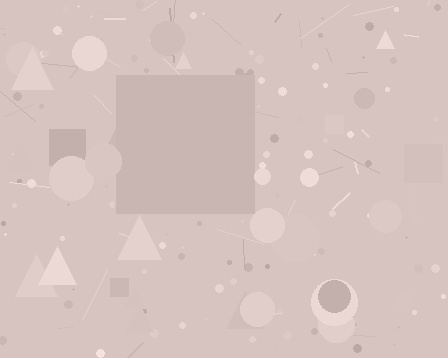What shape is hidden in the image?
A square is hidden in the image.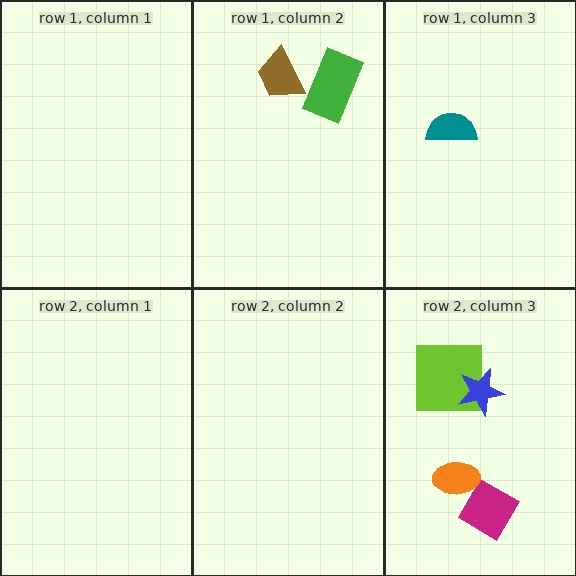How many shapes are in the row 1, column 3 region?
1.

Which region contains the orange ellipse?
The row 2, column 3 region.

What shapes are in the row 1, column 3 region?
The teal semicircle.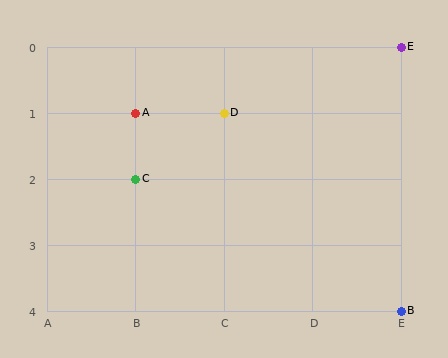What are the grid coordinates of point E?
Point E is at grid coordinates (E, 0).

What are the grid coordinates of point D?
Point D is at grid coordinates (C, 1).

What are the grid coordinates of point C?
Point C is at grid coordinates (B, 2).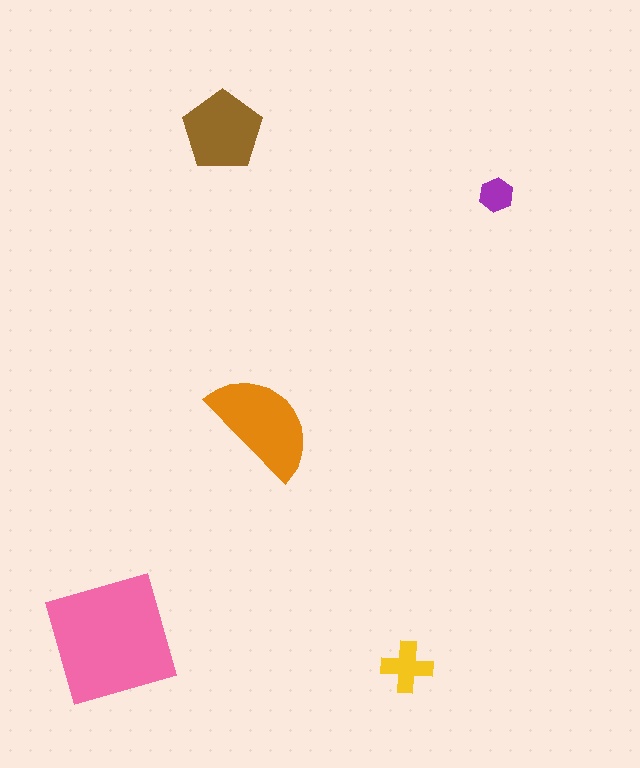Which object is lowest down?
The yellow cross is bottommost.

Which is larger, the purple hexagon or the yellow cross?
The yellow cross.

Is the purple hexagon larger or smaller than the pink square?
Smaller.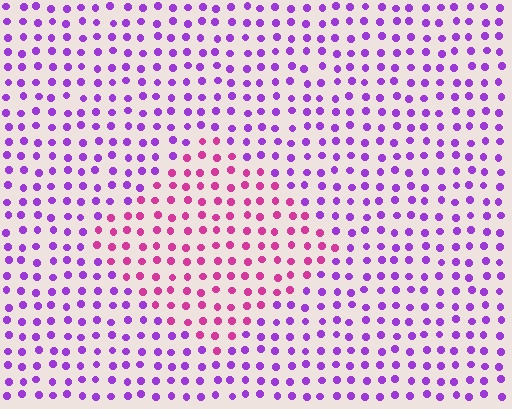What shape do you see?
I see a diamond.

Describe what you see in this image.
The image is filled with small purple elements in a uniform arrangement. A diamond-shaped region is visible where the elements are tinted to a slightly different hue, forming a subtle color boundary.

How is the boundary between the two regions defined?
The boundary is defined purely by a slight shift in hue (about 44 degrees). Spacing, size, and orientation are identical on both sides.